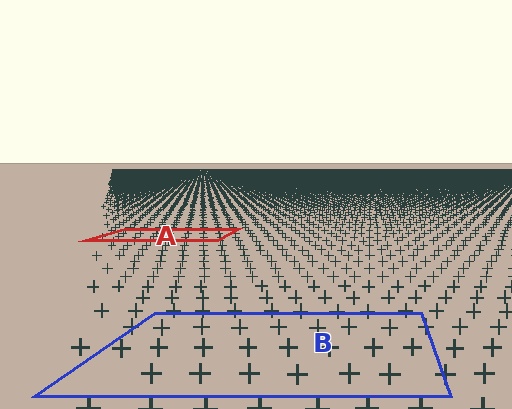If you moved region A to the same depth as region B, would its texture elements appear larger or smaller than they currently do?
They would appear larger. At a closer depth, the same texture elements are projected at a bigger on-screen size.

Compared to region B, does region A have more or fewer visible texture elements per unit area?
Region A has more texture elements per unit area — they are packed more densely because it is farther away.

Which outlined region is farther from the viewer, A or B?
Region A is farther from the viewer — the texture elements inside it appear smaller and more densely packed.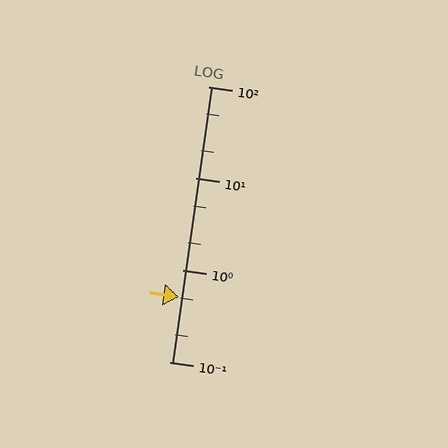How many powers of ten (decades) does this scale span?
The scale spans 3 decades, from 0.1 to 100.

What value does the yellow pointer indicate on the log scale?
The pointer indicates approximately 0.51.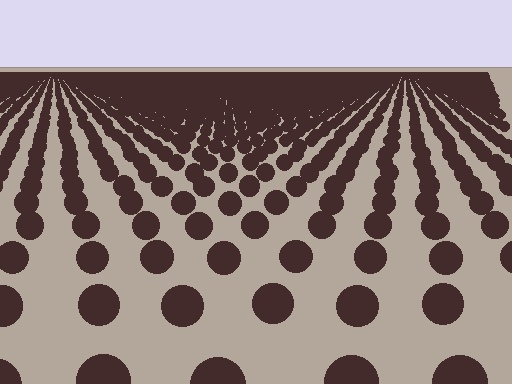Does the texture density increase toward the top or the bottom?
Density increases toward the top.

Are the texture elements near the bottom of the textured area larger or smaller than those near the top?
Larger. Near the bottom, elements are closer to the viewer and appear at a bigger on-screen size.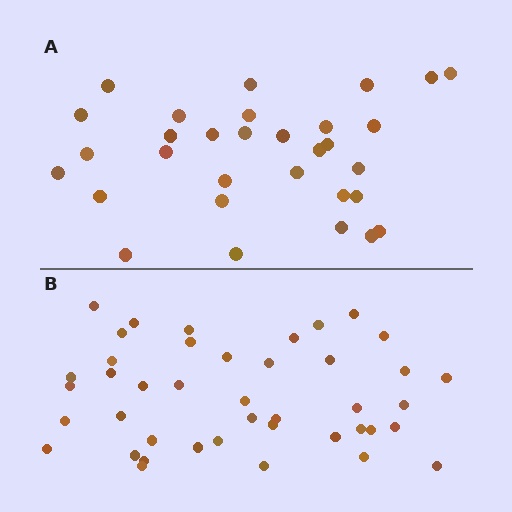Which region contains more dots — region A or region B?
Region B (the bottom region) has more dots.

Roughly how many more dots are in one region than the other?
Region B has roughly 12 or so more dots than region A.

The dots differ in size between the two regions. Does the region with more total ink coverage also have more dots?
No. Region A has more total ink coverage because its dots are larger, but region B actually contains more individual dots. Total area can be misleading — the number of items is what matters here.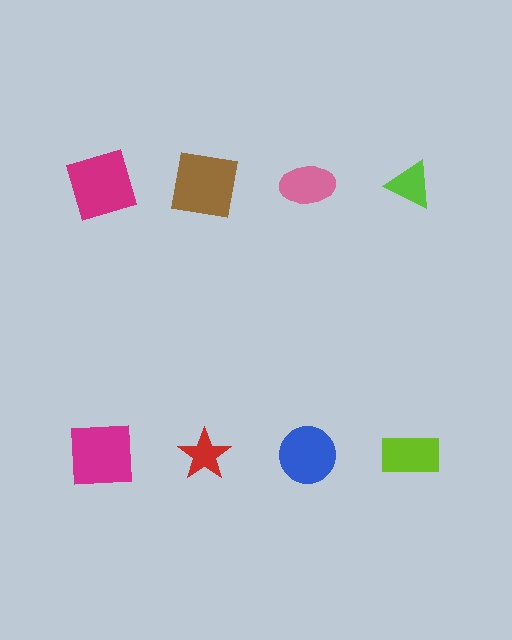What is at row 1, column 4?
A lime triangle.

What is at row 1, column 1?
A magenta square.